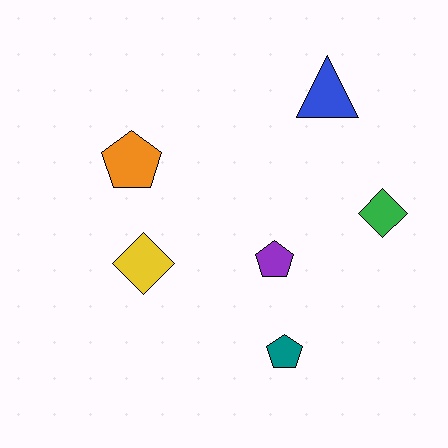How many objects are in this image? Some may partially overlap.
There are 6 objects.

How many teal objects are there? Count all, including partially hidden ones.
There is 1 teal object.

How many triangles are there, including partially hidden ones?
There is 1 triangle.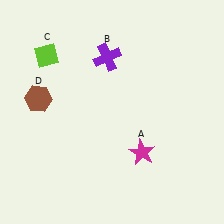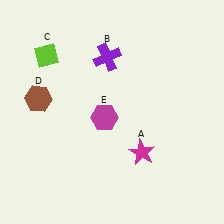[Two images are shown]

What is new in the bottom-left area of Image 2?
A magenta hexagon (E) was added in the bottom-left area of Image 2.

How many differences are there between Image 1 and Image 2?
There is 1 difference between the two images.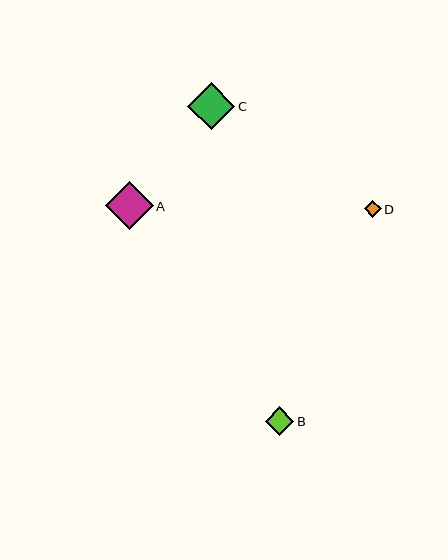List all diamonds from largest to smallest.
From largest to smallest: A, C, B, D.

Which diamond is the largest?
Diamond A is the largest with a size of approximately 48 pixels.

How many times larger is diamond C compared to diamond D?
Diamond C is approximately 2.7 times the size of diamond D.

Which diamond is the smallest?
Diamond D is the smallest with a size of approximately 17 pixels.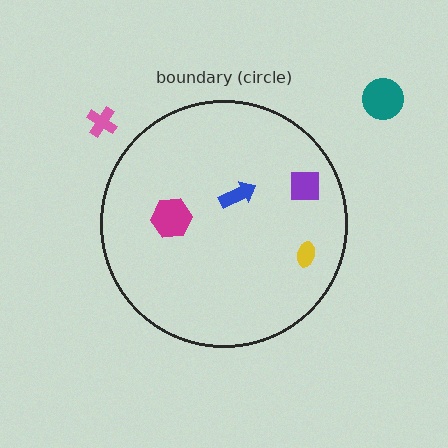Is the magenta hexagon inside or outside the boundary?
Inside.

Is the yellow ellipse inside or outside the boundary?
Inside.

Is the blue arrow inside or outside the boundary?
Inside.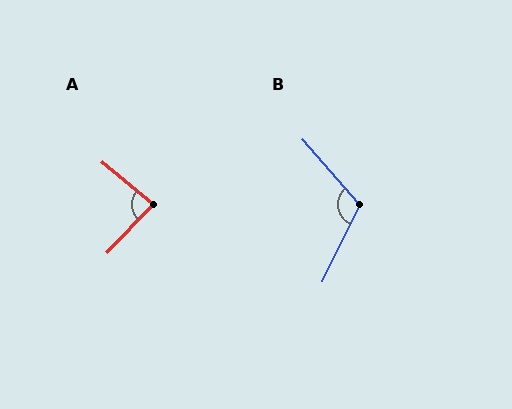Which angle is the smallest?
A, at approximately 85 degrees.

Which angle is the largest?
B, at approximately 113 degrees.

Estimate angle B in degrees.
Approximately 113 degrees.